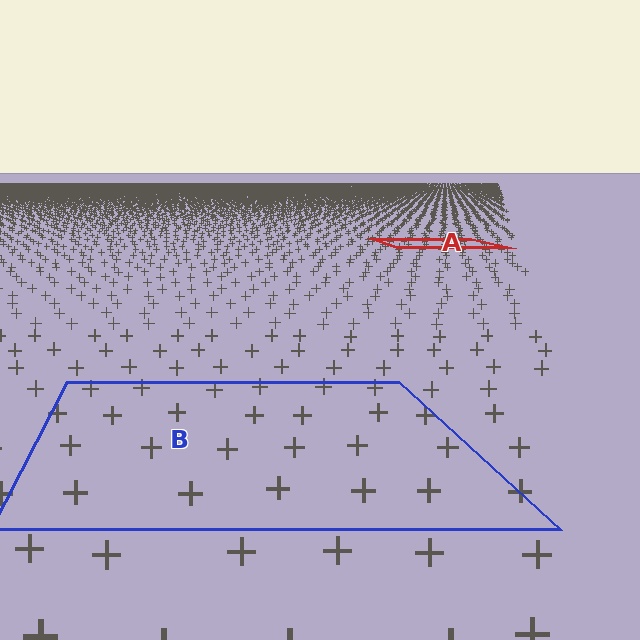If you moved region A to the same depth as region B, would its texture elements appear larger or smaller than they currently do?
They would appear larger. At a closer depth, the same texture elements are projected at a bigger on-screen size.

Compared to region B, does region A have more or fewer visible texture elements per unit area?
Region A has more texture elements per unit area — they are packed more densely because it is farther away.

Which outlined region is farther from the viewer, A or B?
Region A is farther from the viewer — the texture elements inside it appear smaller and more densely packed.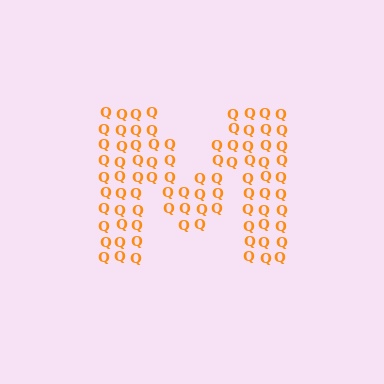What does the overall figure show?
The overall figure shows the letter M.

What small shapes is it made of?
It is made of small letter Q's.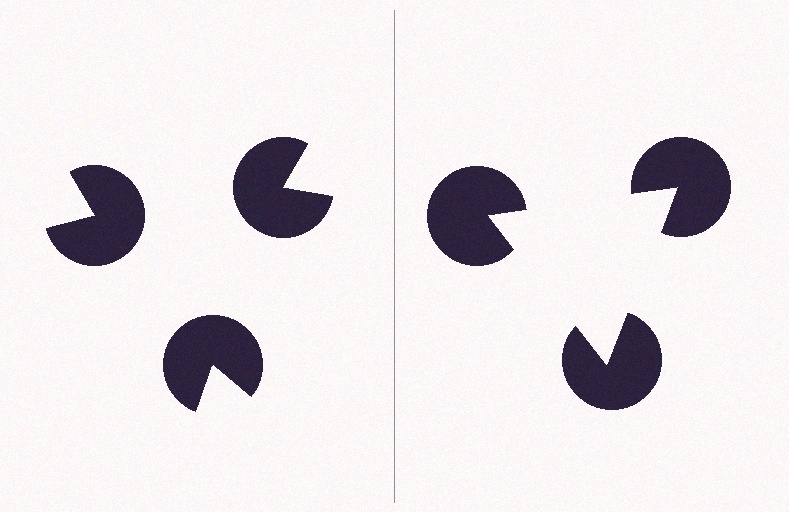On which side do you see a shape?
An illusory triangle appears on the right side. On the left side the wedge cuts are rotated, so no coherent shape forms.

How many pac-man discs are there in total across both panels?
6 — 3 on each side.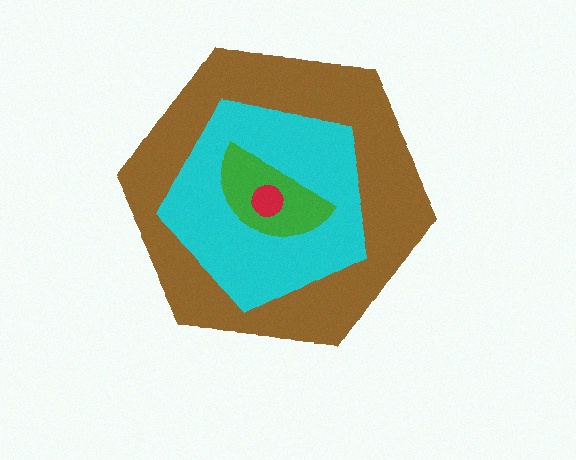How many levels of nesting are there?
4.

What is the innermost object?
The red circle.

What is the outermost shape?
The brown hexagon.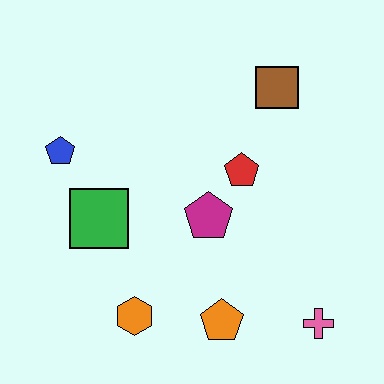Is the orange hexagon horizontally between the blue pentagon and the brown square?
Yes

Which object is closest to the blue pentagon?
The green square is closest to the blue pentagon.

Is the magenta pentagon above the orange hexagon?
Yes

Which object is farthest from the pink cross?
The blue pentagon is farthest from the pink cross.